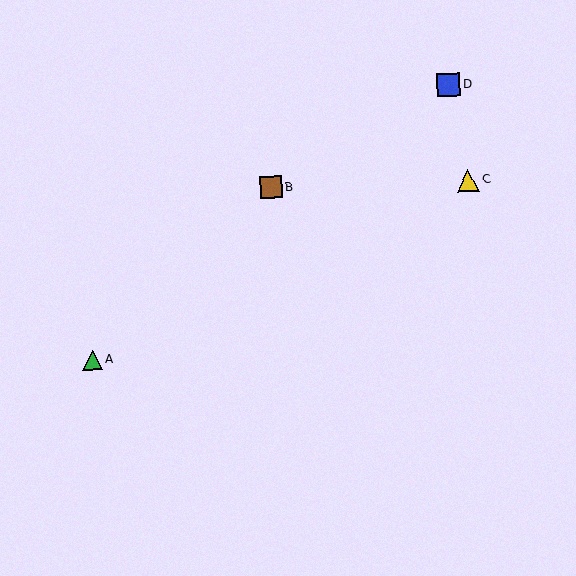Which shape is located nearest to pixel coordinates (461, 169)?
The yellow triangle (labeled C) at (468, 180) is nearest to that location.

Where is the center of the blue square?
The center of the blue square is at (449, 85).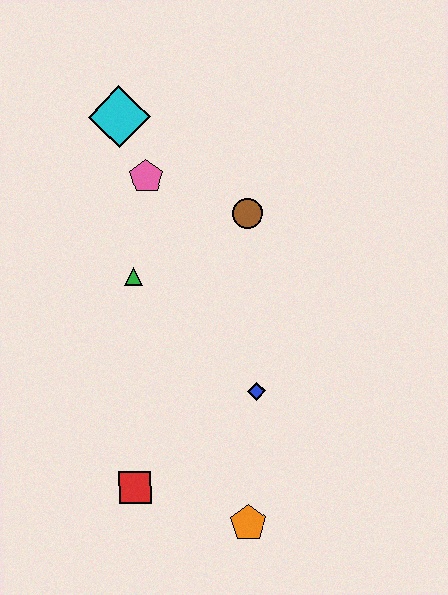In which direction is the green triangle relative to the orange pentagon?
The green triangle is above the orange pentagon.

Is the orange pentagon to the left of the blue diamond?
Yes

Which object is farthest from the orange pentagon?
The cyan diamond is farthest from the orange pentagon.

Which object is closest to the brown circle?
The pink pentagon is closest to the brown circle.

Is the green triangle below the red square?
No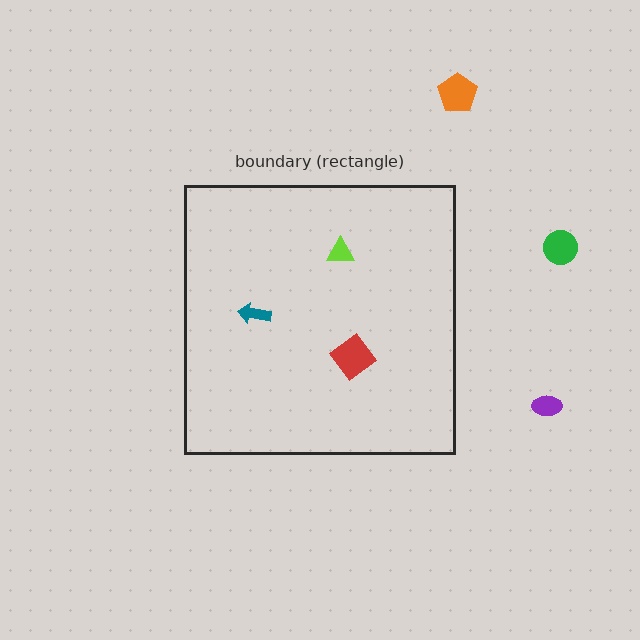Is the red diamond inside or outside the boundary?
Inside.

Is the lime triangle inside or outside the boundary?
Inside.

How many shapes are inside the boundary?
3 inside, 3 outside.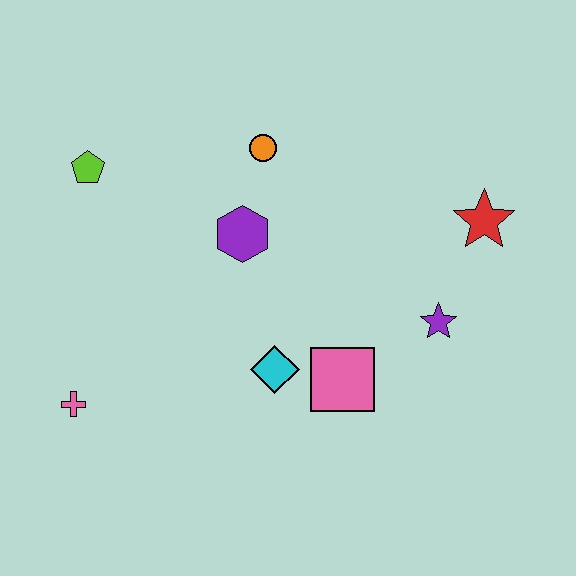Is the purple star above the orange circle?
No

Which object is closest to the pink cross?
The cyan diamond is closest to the pink cross.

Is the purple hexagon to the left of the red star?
Yes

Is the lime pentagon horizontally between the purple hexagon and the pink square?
No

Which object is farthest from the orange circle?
The pink cross is farthest from the orange circle.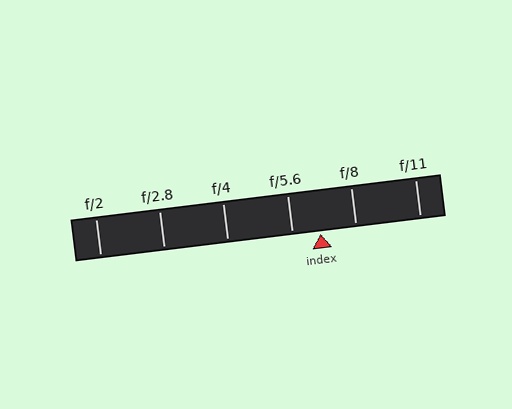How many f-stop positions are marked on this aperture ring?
There are 6 f-stop positions marked.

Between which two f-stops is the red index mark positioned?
The index mark is between f/5.6 and f/8.